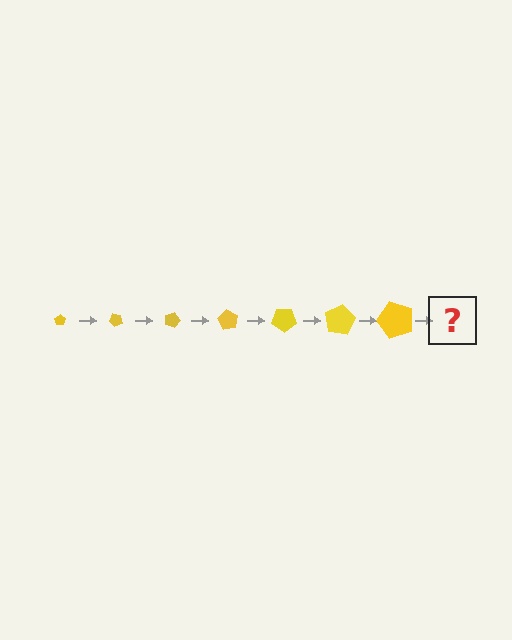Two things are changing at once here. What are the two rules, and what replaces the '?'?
The two rules are that the pentagon grows larger each step and it rotates 45 degrees each step. The '?' should be a pentagon, larger than the previous one and rotated 315 degrees from the start.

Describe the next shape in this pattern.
It should be a pentagon, larger than the previous one and rotated 315 degrees from the start.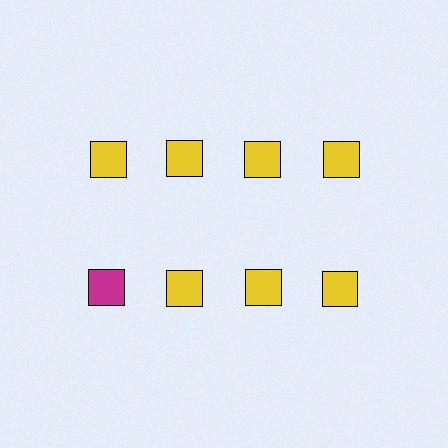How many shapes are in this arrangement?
There are 8 shapes arranged in a grid pattern.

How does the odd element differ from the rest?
It has a different color: magenta instead of yellow.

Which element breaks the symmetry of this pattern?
The magenta square in the second row, leftmost column breaks the symmetry. All other shapes are yellow squares.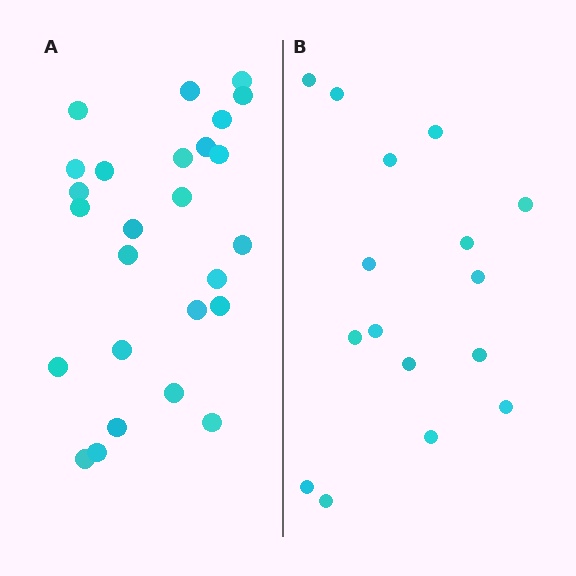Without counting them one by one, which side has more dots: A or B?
Region A (the left region) has more dots.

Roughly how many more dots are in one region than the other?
Region A has roughly 10 or so more dots than region B.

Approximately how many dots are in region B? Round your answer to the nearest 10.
About 20 dots. (The exact count is 16, which rounds to 20.)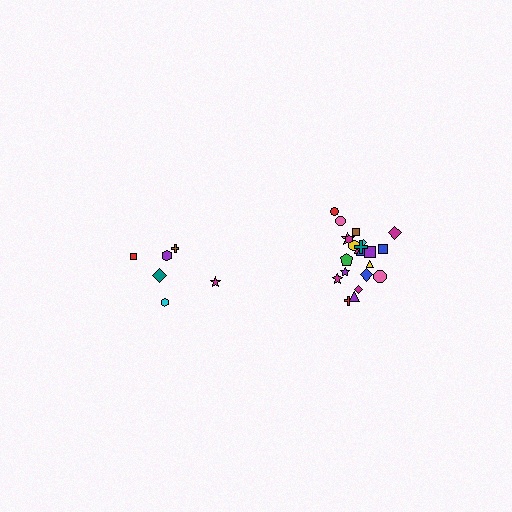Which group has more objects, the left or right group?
The right group.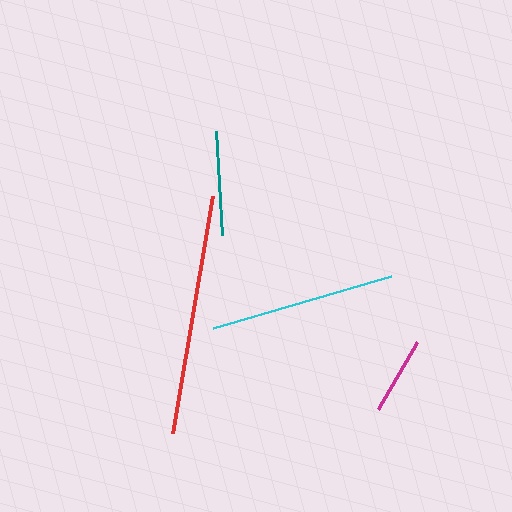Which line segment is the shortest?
The magenta line is the shortest at approximately 77 pixels.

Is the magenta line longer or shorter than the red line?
The red line is longer than the magenta line.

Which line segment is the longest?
The red line is the longest at approximately 240 pixels.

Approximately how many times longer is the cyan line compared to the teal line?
The cyan line is approximately 1.8 times the length of the teal line.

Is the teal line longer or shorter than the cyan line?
The cyan line is longer than the teal line.